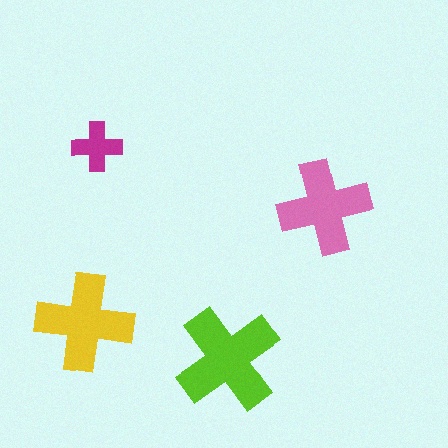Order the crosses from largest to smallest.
the lime one, the yellow one, the pink one, the magenta one.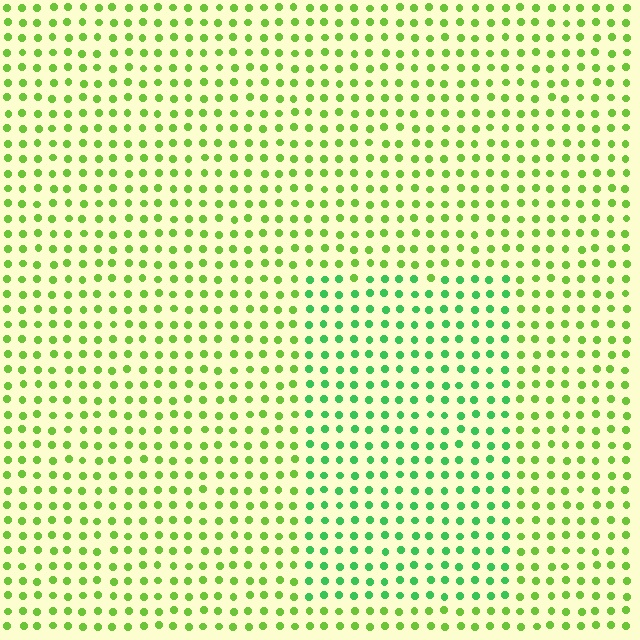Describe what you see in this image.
The image is filled with small lime elements in a uniform arrangement. A rectangle-shaped region is visible where the elements are tinted to a slightly different hue, forming a subtle color boundary.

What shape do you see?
I see a rectangle.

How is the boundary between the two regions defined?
The boundary is defined purely by a slight shift in hue (about 34 degrees). Spacing, size, and orientation are identical on both sides.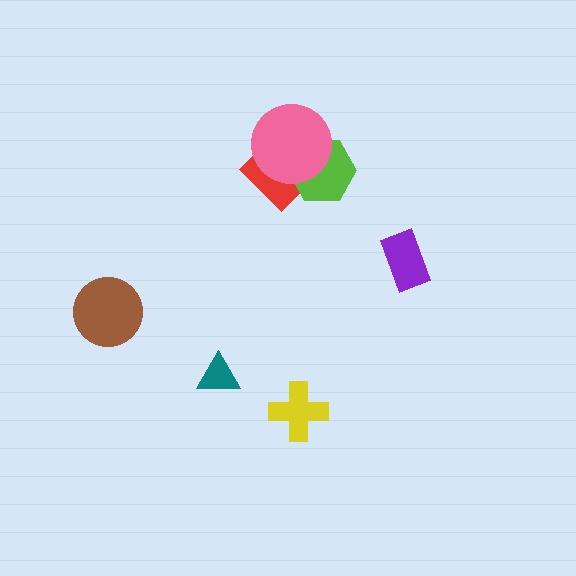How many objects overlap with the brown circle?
0 objects overlap with the brown circle.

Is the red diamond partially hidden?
Yes, it is partially covered by another shape.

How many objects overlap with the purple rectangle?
0 objects overlap with the purple rectangle.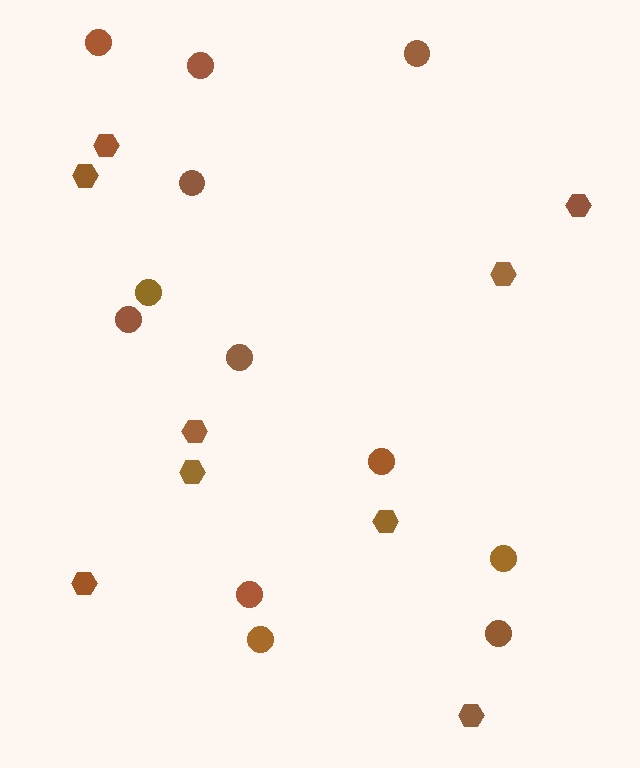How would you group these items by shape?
There are 2 groups: one group of hexagons (9) and one group of circles (12).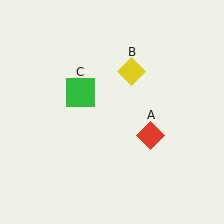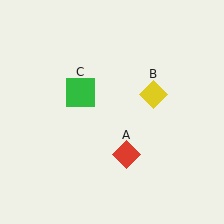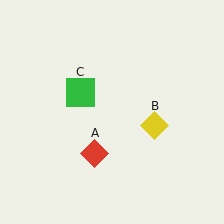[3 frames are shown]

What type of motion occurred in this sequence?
The red diamond (object A), yellow diamond (object B) rotated clockwise around the center of the scene.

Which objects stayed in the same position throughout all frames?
Green square (object C) remained stationary.